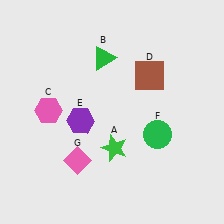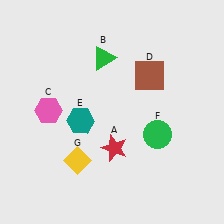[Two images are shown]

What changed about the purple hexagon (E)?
In Image 1, E is purple. In Image 2, it changed to teal.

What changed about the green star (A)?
In Image 1, A is green. In Image 2, it changed to red.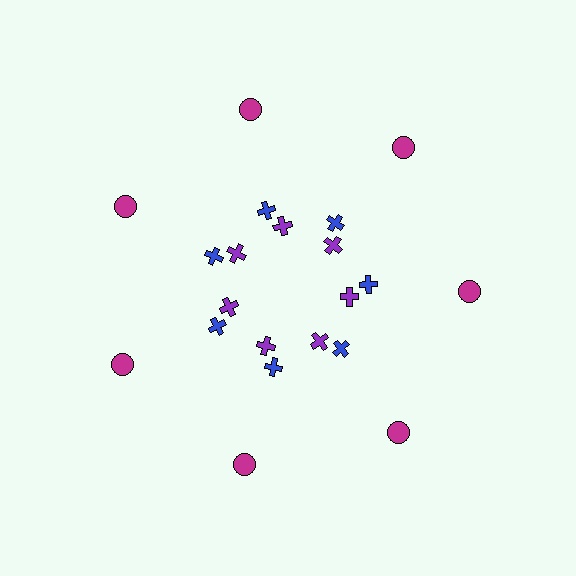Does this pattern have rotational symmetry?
Yes, this pattern has 7-fold rotational symmetry. It looks the same after rotating 51 degrees around the center.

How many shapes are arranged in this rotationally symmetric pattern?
There are 21 shapes, arranged in 7 groups of 3.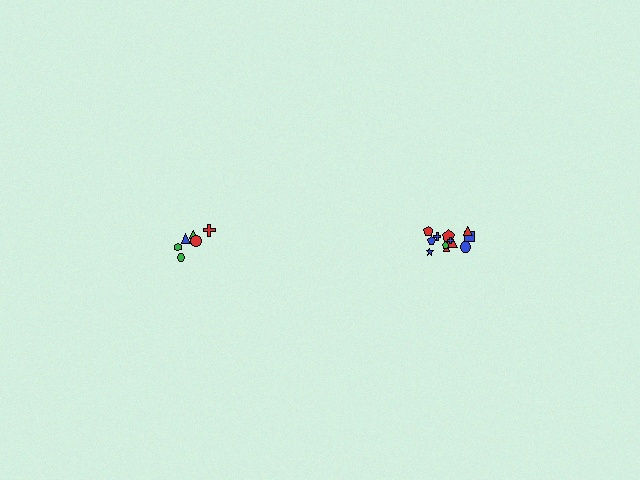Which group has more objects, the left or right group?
The right group.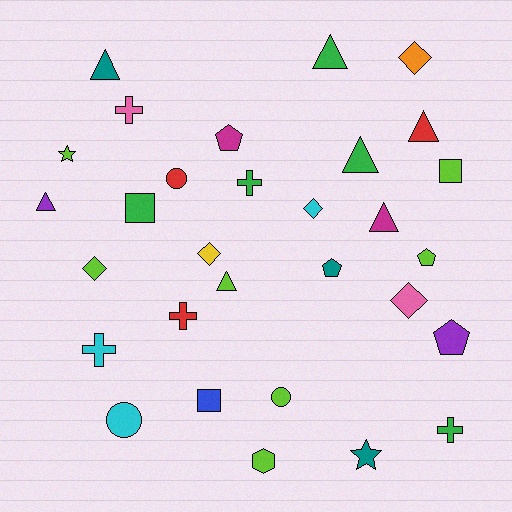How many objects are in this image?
There are 30 objects.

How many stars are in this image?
There are 2 stars.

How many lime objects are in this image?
There are 7 lime objects.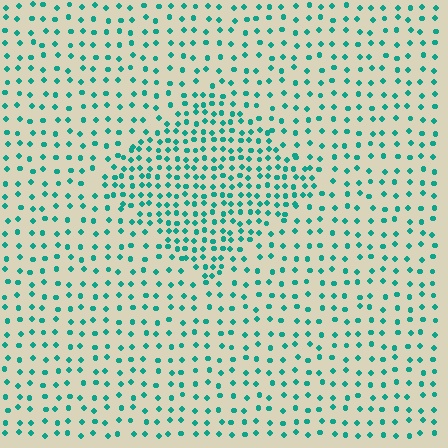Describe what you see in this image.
The image contains small teal elements arranged at two different densities. A diamond-shaped region is visible where the elements are more densely packed than the surrounding area.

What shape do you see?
I see a diamond.